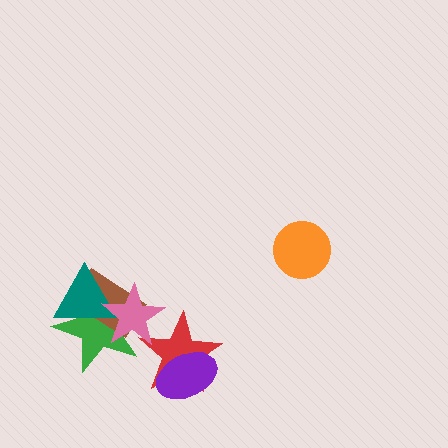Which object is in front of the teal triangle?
The pink star is in front of the teal triangle.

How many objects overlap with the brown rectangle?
3 objects overlap with the brown rectangle.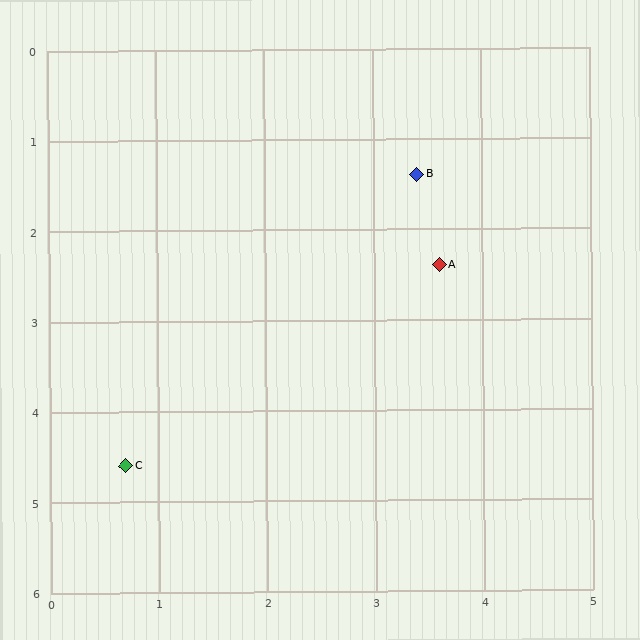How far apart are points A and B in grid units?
Points A and B are about 1.0 grid units apart.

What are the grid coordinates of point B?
Point B is at approximately (3.4, 1.4).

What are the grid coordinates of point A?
Point A is at approximately (3.6, 2.4).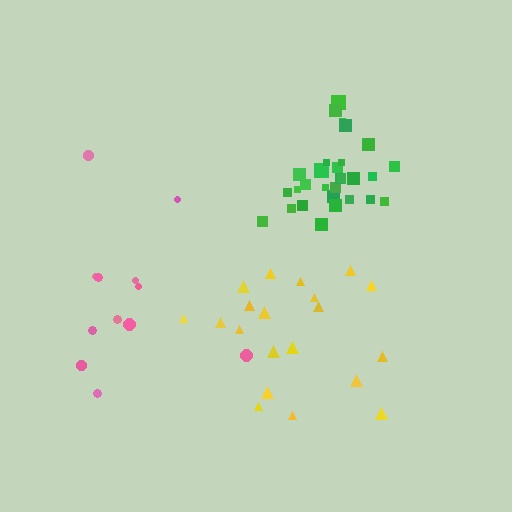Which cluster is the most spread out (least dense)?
Pink.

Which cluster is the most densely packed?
Green.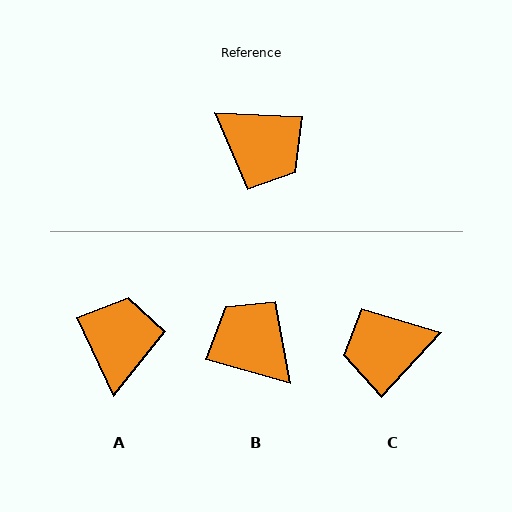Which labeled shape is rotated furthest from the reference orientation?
B, about 167 degrees away.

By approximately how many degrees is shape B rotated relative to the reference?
Approximately 167 degrees counter-clockwise.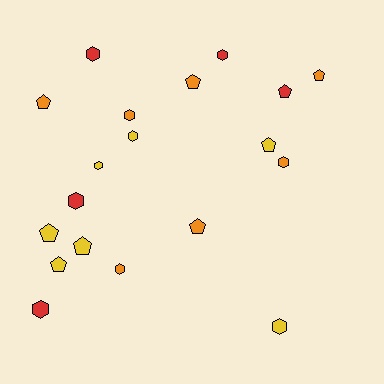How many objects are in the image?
There are 19 objects.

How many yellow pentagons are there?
There are 4 yellow pentagons.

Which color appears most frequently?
Yellow, with 7 objects.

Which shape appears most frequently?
Hexagon, with 10 objects.